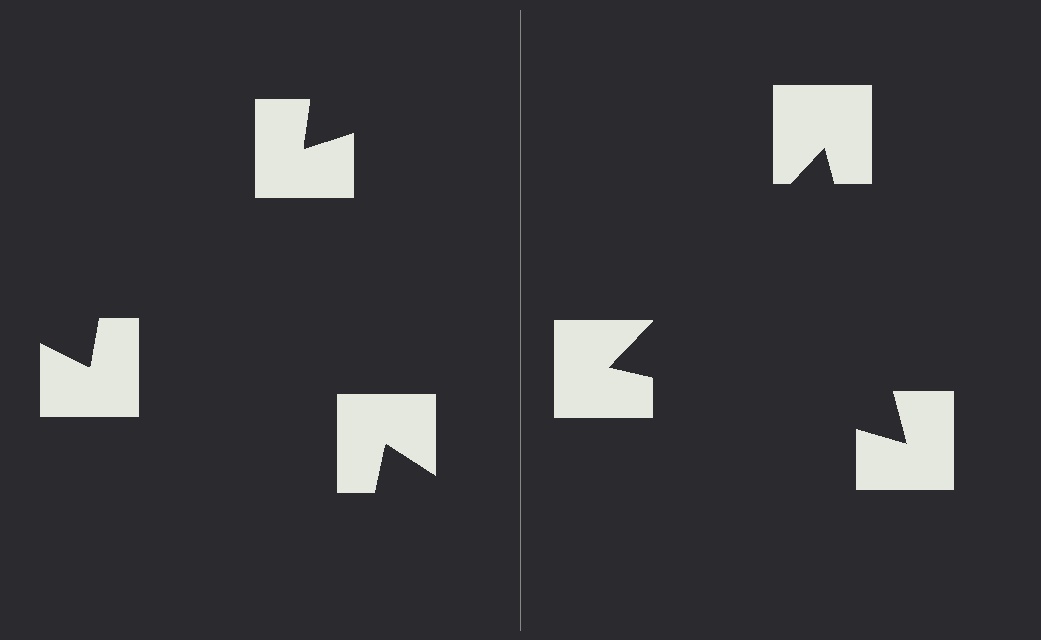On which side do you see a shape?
An illusory triangle appears on the right side. On the left side the wedge cuts are rotated, so no coherent shape forms.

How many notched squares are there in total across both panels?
6 — 3 on each side.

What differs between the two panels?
The notched squares are positioned identically on both sides; only the wedge orientations differ. On the right they align to a triangle; on the left they are misaligned.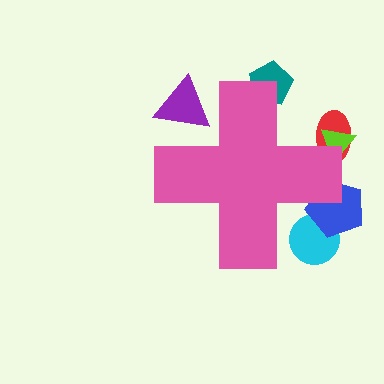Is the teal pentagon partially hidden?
Yes, the teal pentagon is partially hidden behind the pink cross.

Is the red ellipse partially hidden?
Yes, the red ellipse is partially hidden behind the pink cross.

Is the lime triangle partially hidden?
Yes, the lime triangle is partially hidden behind the pink cross.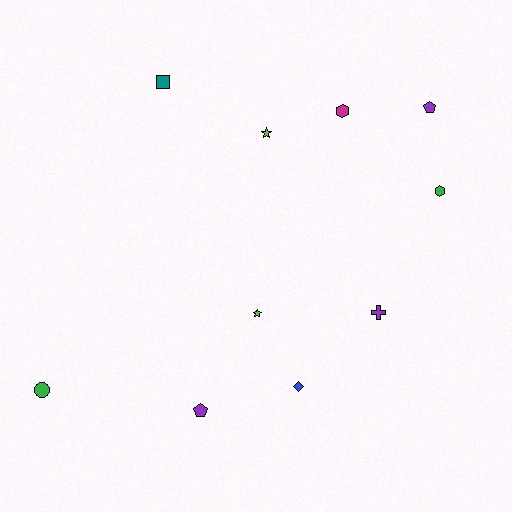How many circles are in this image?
There is 1 circle.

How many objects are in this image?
There are 10 objects.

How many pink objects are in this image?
There are no pink objects.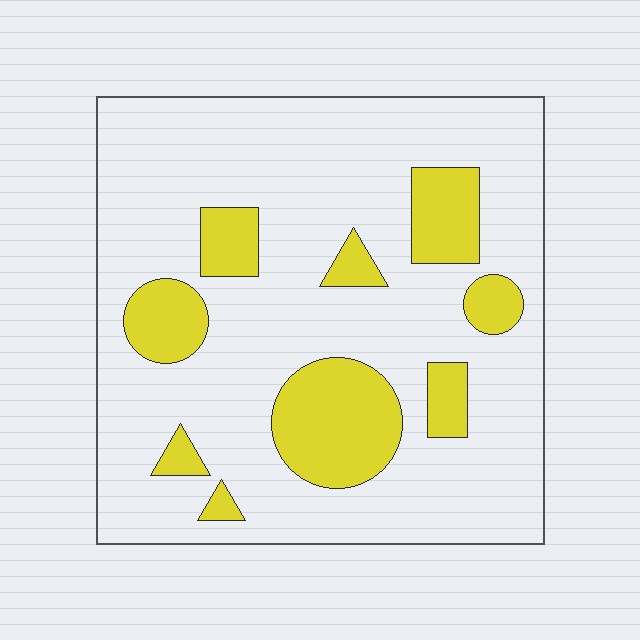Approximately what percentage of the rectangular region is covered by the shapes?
Approximately 20%.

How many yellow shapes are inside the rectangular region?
9.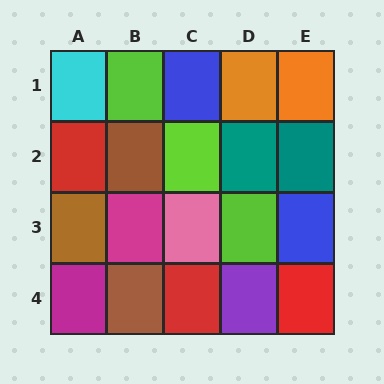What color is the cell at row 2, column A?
Red.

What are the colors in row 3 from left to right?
Brown, magenta, pink, lime, blue.